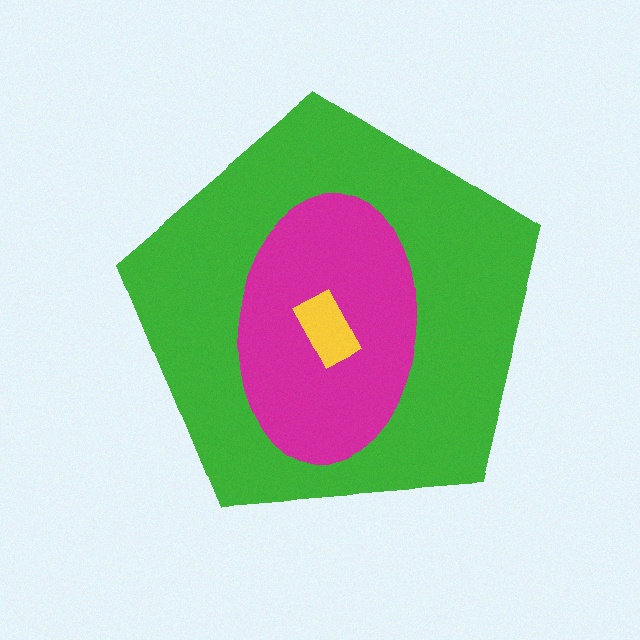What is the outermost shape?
The green pentagon.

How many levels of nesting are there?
3.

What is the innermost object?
The yellow rectangle.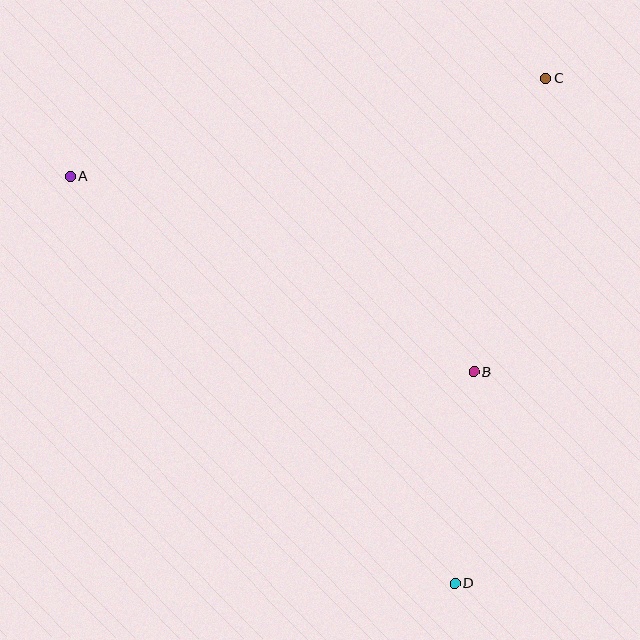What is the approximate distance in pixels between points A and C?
The distance between A and C is approximately 486 pixels.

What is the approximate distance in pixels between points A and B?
The distance between A and B is approximately 448 pixels.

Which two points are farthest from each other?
Points A and D are farthest from each other.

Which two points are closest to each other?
Points B and D are closest to each other.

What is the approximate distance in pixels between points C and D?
The distance between C and D is approximately 513 pixels.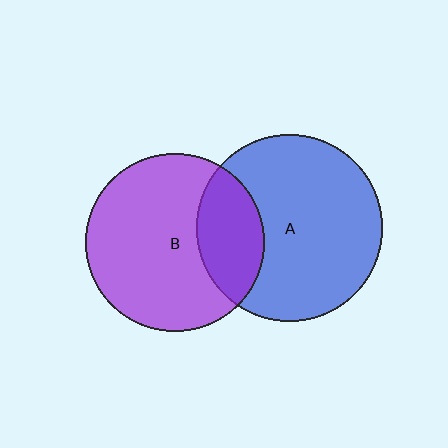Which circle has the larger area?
Circle A (blue).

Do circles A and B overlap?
Yes.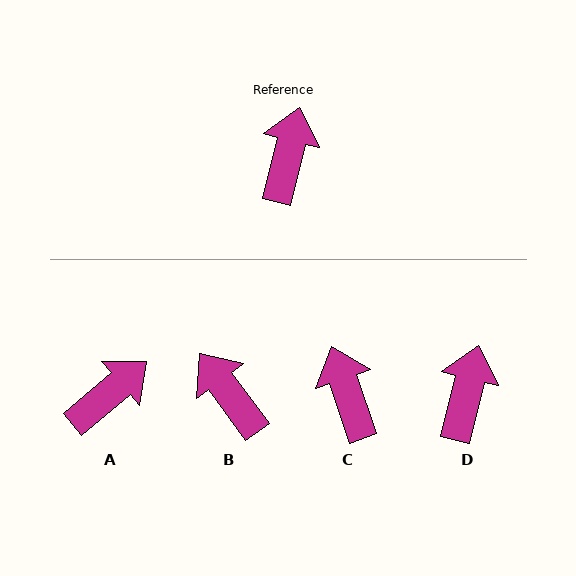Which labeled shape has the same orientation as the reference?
D.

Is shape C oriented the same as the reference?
No, it is off by about 33 degrees.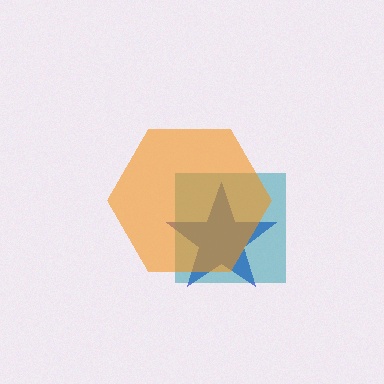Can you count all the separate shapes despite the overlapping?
Yes, there are 3 separate shapes.